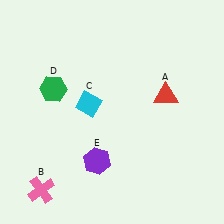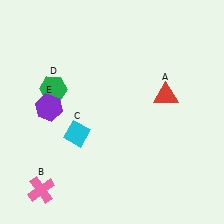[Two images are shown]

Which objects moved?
The objects that moved are: the cyan diamond (C), the purple hexagon (E).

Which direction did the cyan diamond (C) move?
The cyan diamond (C) moved down.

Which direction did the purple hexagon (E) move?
The purple hexagon (E) moved up.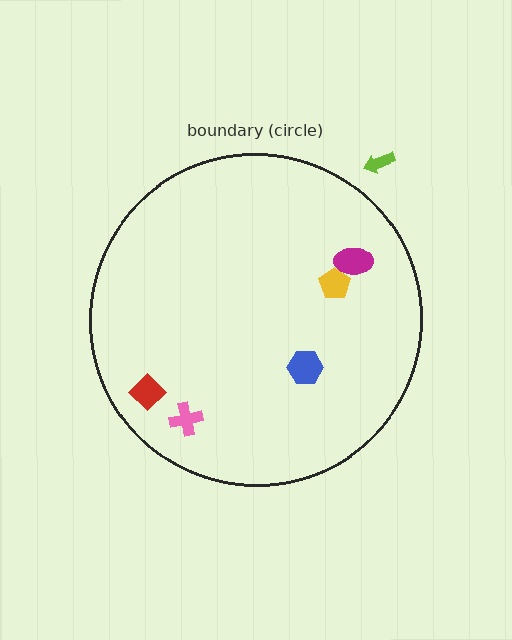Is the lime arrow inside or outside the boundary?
Outside.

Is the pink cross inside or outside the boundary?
Inside.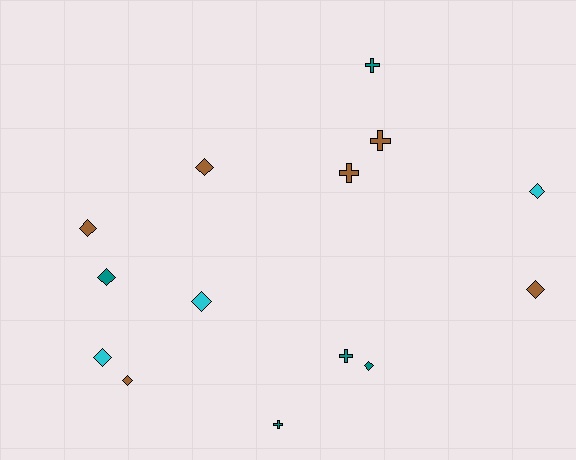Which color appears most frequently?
Brown, with 6 objects.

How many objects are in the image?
There are 14 objects.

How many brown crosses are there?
There are 2 brown crosses.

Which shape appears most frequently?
Diamond, with 9 objects.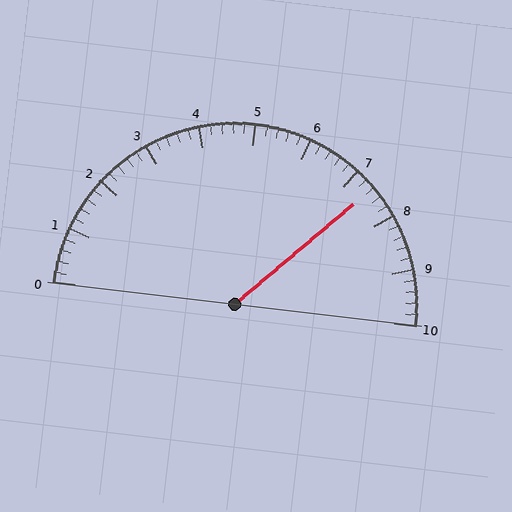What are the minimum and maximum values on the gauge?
The gauge ranges from 0 to 10.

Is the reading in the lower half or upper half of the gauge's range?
The reading is in the upper half of the range (0 to 10).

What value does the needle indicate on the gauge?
The needle indicates approximately 7.4.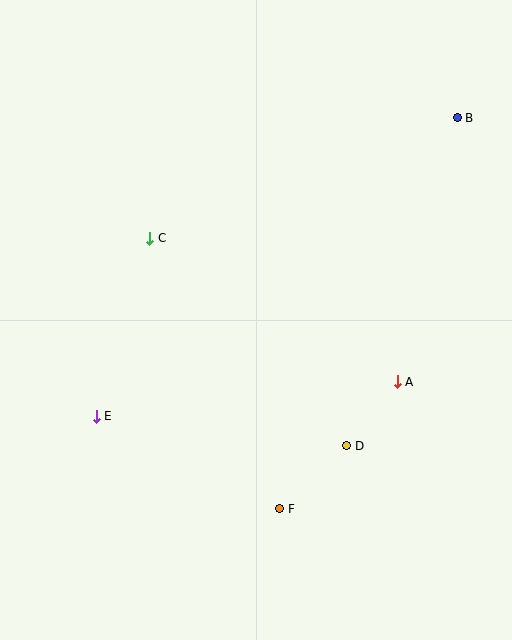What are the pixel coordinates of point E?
Point E is at (96, 416).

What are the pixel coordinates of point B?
Point B is at (457, 118).